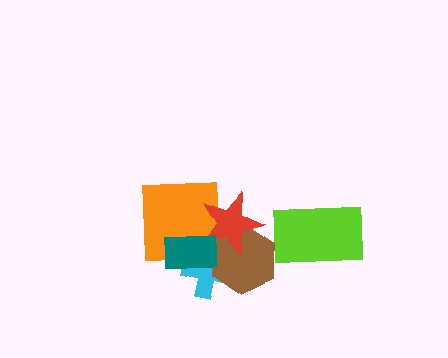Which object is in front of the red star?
The teal rectangle is in front of the red star.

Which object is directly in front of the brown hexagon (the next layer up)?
The red star is directly in front of the brown hexagon.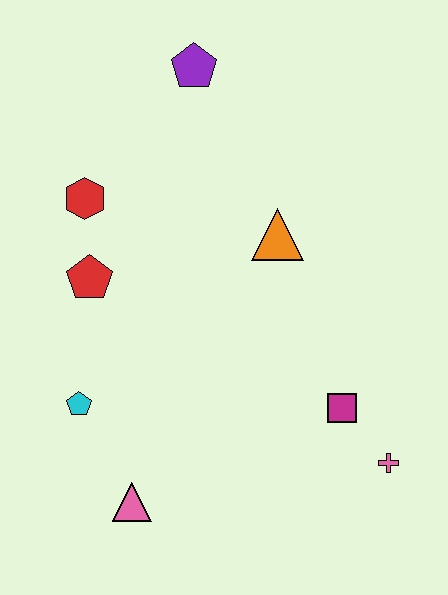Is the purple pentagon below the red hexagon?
No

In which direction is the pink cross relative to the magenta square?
The pink cross is below the magenta square.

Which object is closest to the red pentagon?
The red hexagon is closest to the red pentagon.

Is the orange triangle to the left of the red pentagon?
No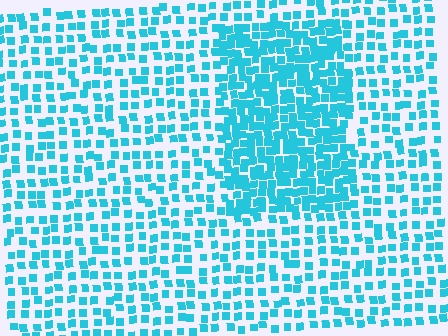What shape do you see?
I see a rectangle.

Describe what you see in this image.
The image contains small cyan elements arranged at two different densities. A rectangle-shaped region is visible where the elements are more densely packed than the surrounding area.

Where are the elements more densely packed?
The elements are more densely packed inside the rectangle boundary.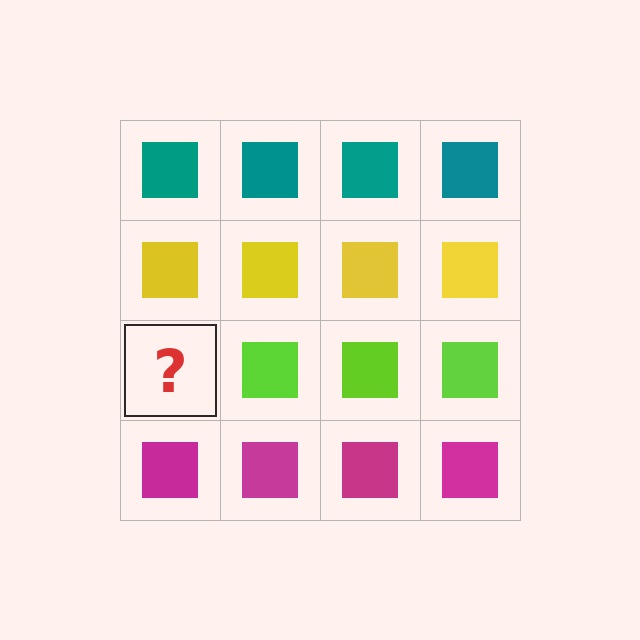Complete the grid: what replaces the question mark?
The question mark should be replaced with a lime square.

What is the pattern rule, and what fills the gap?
The rule is that each row has a consistent color. The gap should be filled with a lime square.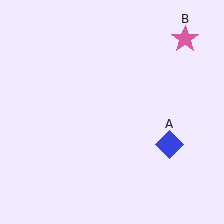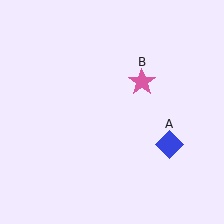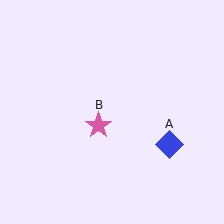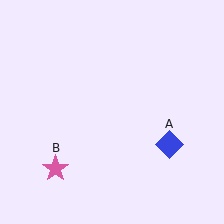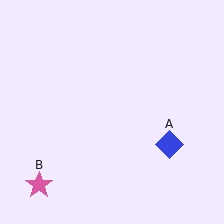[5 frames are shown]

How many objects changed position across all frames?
1 object changed position: pink star (object B).